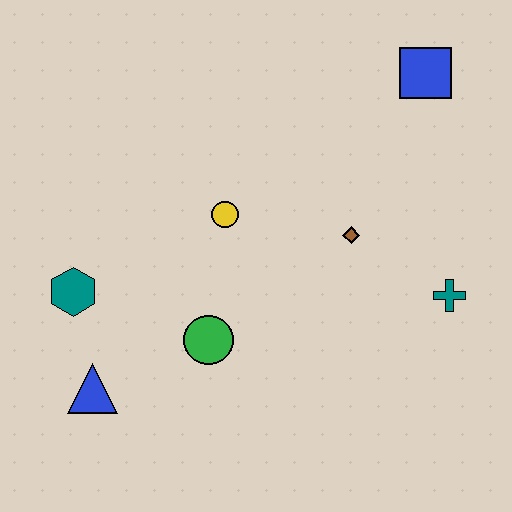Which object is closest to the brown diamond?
The teal cross is closest to the brown diamond.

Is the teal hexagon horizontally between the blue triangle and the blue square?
No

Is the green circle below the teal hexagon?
Yes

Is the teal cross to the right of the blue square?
Yes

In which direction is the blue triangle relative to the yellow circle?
The blue triangle is below the yellow circle.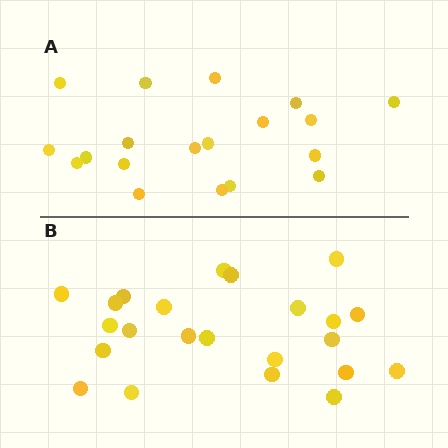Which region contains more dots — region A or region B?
Region B (the bottom region) has more dots.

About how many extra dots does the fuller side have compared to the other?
Region B has about 4 more dots than region A.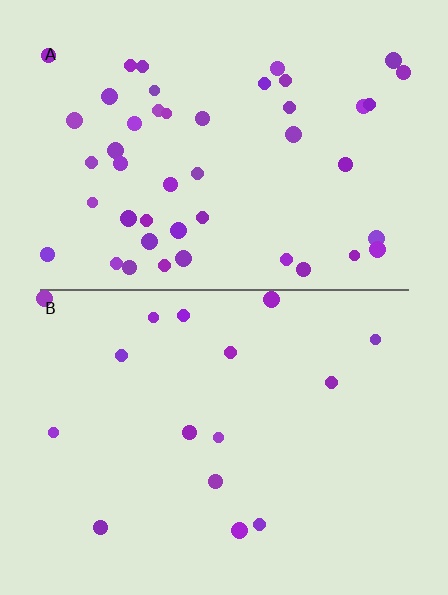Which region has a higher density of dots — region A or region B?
A (the top).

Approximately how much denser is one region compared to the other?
Approximately 2.9× — region A over region B.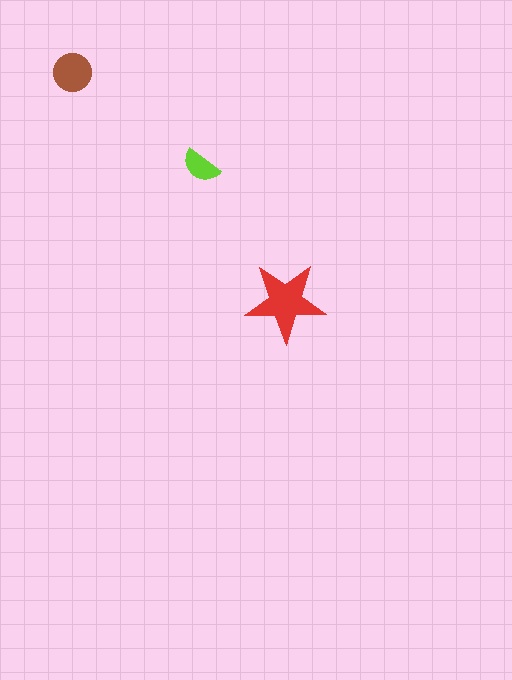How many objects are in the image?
There are 3 objects in the image.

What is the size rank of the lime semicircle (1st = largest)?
3rd.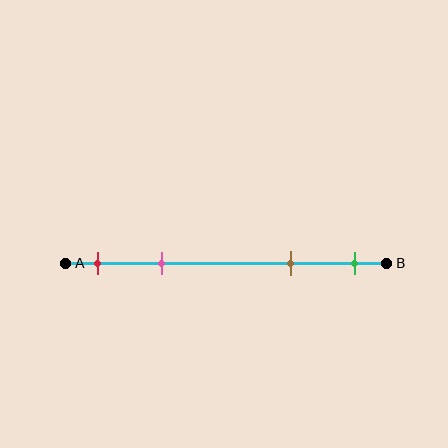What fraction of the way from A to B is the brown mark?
The brown mark is approximately 70% (0.7) of the way from A to B.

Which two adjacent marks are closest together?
The red and pink marks are the closest adjacent pair.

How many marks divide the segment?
There are 4 marks dividing the segment.